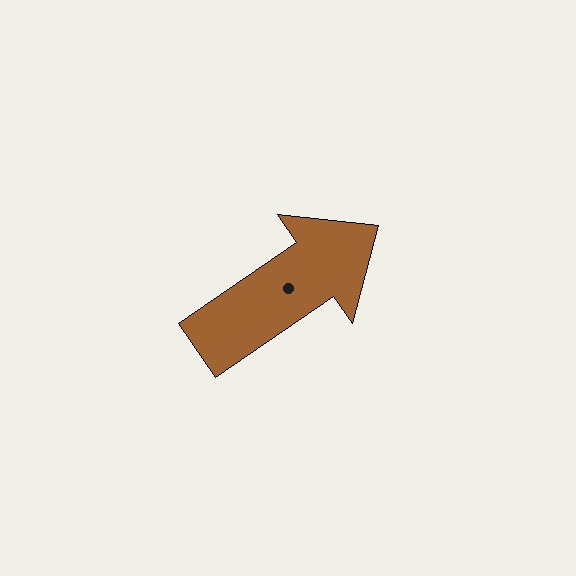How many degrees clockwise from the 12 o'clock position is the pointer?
Approximately 55 degrees.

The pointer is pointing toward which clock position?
Roughly 2 o'clock.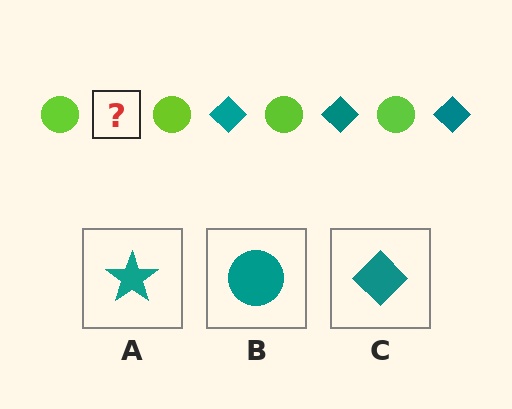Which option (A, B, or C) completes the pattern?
C.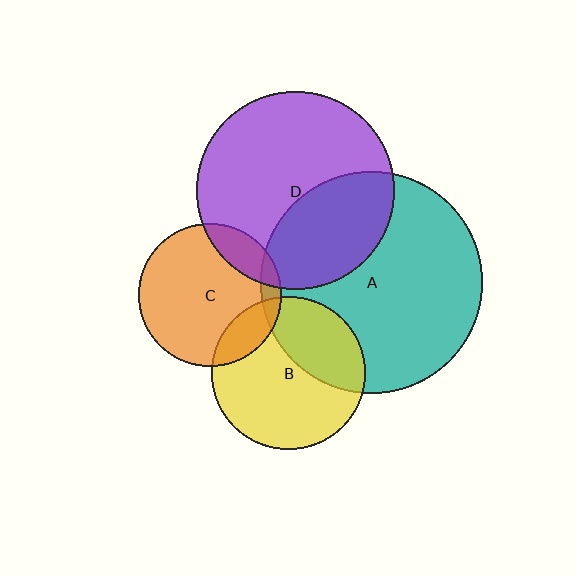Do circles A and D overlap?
Yes.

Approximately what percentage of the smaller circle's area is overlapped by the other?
Approximately 35%.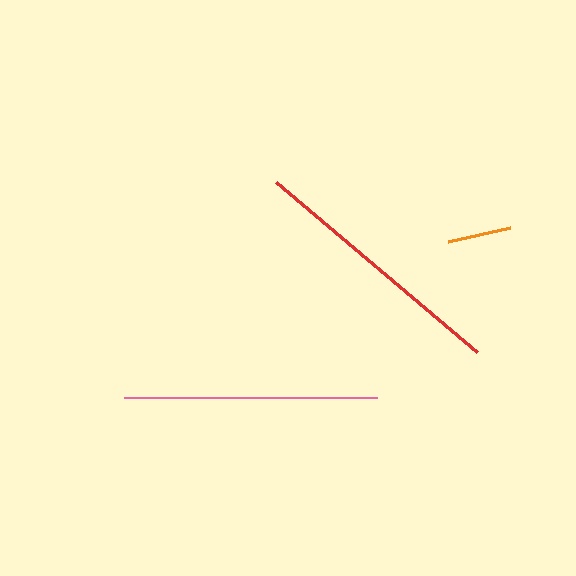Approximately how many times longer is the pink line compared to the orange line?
The pink line is approximately 3.9 times the length of the orange line.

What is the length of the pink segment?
The pink segment is approximately 253 pixels long.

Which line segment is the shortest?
The orange line is the shortest at approximately 64 pixels.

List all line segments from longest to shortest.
From longest to shortest: red, pink, orange.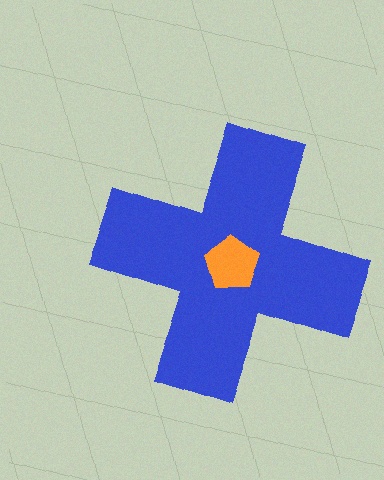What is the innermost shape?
The orange pentagon.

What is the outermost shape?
The blue cross.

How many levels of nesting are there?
2.